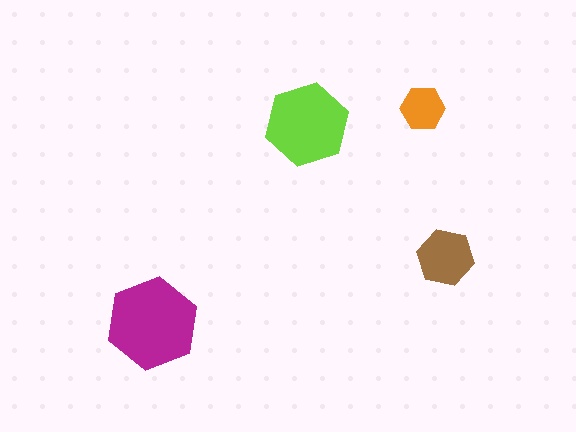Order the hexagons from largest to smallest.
the magenta one, the lime one, the brown one, the orange one.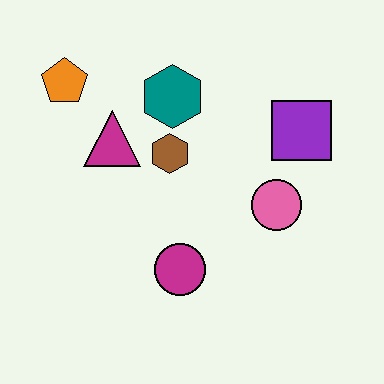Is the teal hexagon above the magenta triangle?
Yes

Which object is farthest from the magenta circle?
The orange pentagon is farthest from the magenta circle.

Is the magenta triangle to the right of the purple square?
No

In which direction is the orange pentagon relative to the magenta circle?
The orange pentagon is above the magenta circle.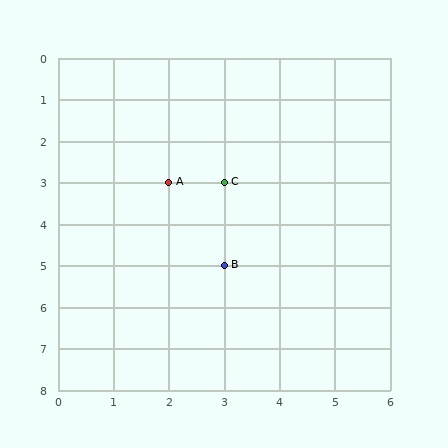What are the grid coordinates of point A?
Point A is at grid coordinates (2, 3).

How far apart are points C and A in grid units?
Points C and A are 1 column apart.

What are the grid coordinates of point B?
Point B is at grid coordinates (3, 5).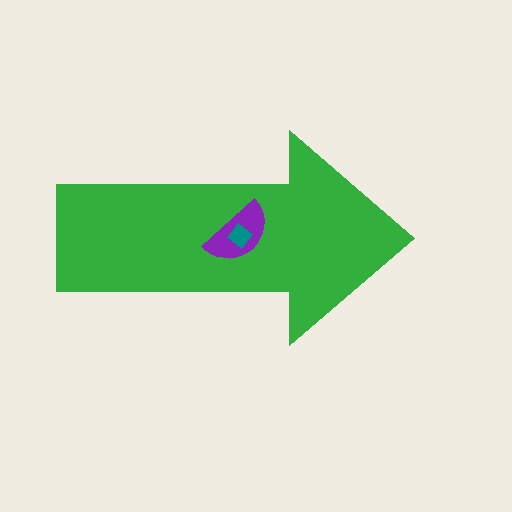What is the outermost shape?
The green arrow.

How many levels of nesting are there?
3.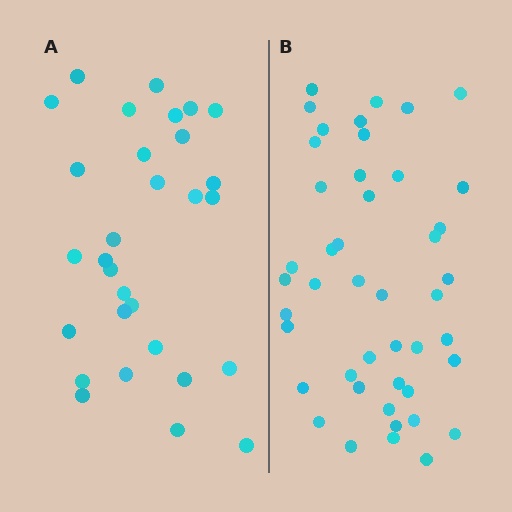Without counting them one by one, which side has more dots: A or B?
Region B (the right region) has more dots.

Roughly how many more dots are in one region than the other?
Region B has approximately 15 more dots than region A.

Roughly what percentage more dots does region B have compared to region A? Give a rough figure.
About 50% more.